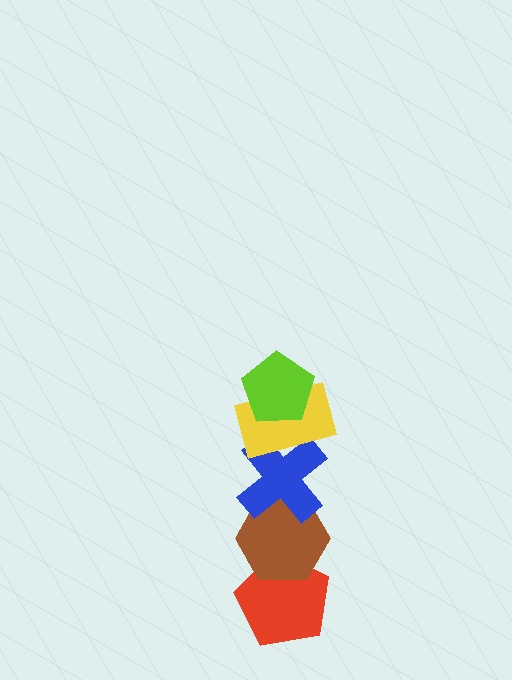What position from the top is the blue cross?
The blue cross is 3rd from the top.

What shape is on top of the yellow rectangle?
The lime pentagon is on top of the yellow rectangle.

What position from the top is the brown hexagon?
The brown hexagon is 4th from the top.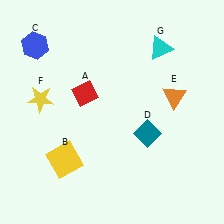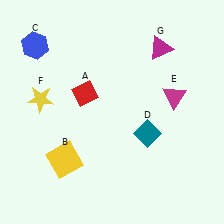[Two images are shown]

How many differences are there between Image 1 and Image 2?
There are 2 differences between the two images.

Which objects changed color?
E changed from orange to magenta. G changed from cyan to magenta.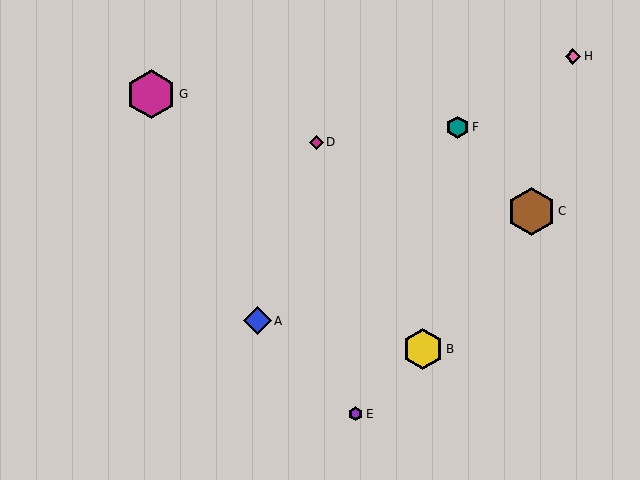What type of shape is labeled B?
Shape B is a yellow hexagon.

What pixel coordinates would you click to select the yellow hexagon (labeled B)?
Click at (423, 349) to select the yellow hexagon B.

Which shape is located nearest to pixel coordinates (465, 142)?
The teal hexagon (labeled F) at (458, 127) is nearest to that location.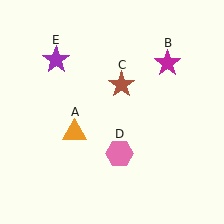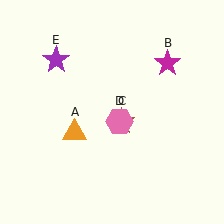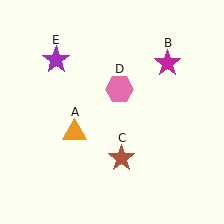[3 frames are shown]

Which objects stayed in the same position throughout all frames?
Orange triangle (object A) and magenta star (object B) and purple star (object E) remained stationary.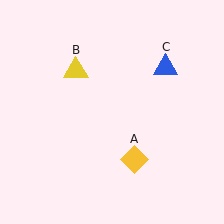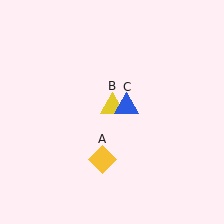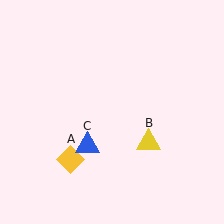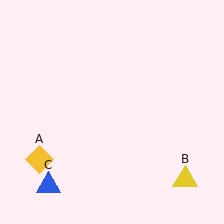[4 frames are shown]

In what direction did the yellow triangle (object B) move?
The yellow triangle (object B) moved down and to the right.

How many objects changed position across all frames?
3 objects changed position: yellow diamond (object A), yellow triangle (object B), blue triangle (object C).